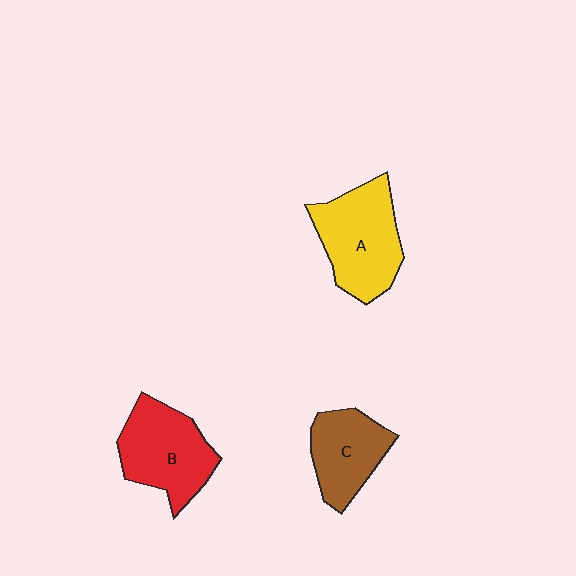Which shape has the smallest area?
Shape C (brown).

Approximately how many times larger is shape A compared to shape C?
Approximately 1.4 times.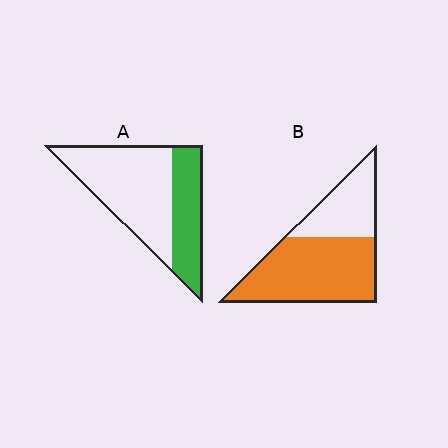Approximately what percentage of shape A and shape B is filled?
A is approximately 35% and B is approximately 65%.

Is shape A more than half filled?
No.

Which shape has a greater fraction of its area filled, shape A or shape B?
Shape B.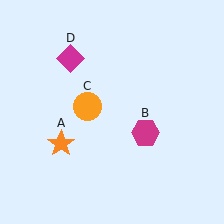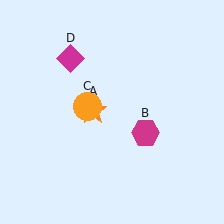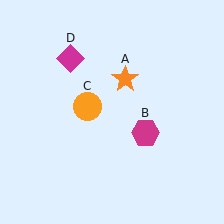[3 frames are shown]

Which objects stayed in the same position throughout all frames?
Magenta hexagon (object B) and orange circle (object C) and magenta diamond (object D) remained stationary.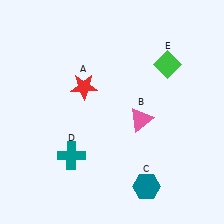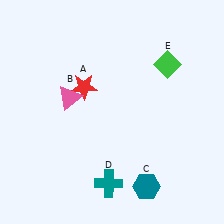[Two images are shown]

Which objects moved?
The objects that moved are: the pink triangle (B), the teal cross (D).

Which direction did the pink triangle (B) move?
The pink triangle (B) moved left.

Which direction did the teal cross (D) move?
The teal cross (D) moved right.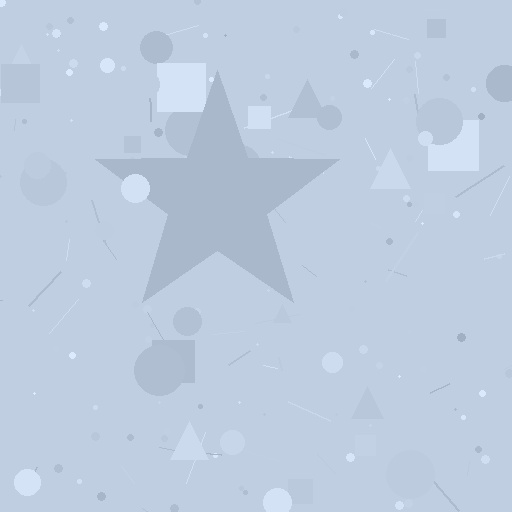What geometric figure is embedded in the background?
A star is embedded in the background.